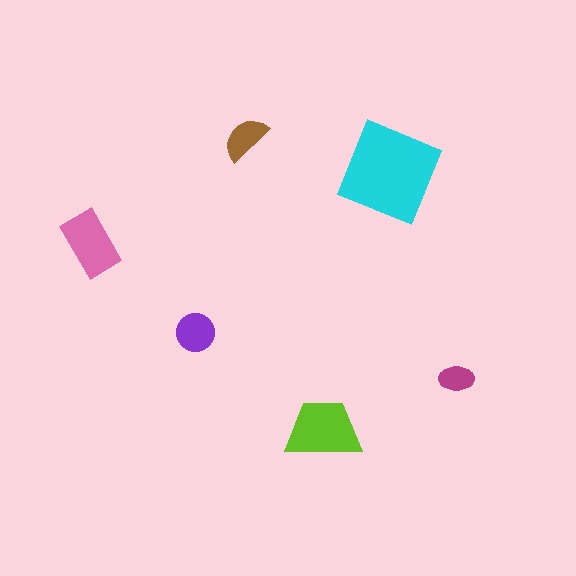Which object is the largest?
The cyan diamond.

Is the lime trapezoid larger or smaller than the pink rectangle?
Larger.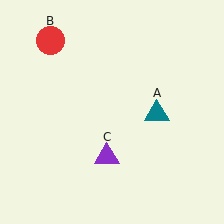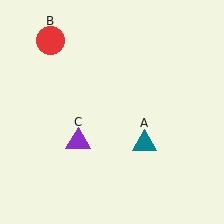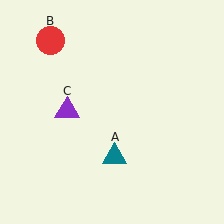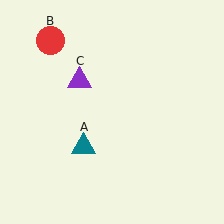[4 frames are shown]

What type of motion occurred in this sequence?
The teal triangle (object A), purple triangle (object C) rotated clockwise around the center of the scene.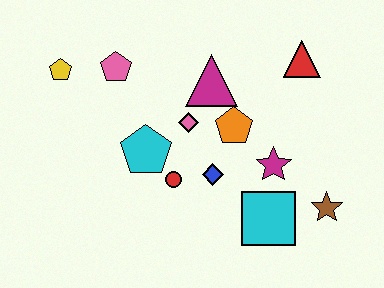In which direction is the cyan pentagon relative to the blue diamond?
The cyan pentagon is to the left of the blue diamond.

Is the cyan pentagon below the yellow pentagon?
Yes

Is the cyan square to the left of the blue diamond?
No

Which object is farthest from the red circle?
The red triangle is farthest from the red circle.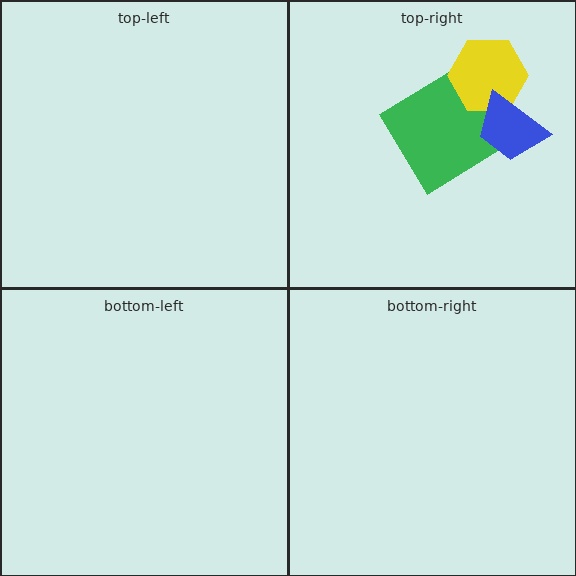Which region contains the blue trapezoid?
The top-right region.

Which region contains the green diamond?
The top-right region.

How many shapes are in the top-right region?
3.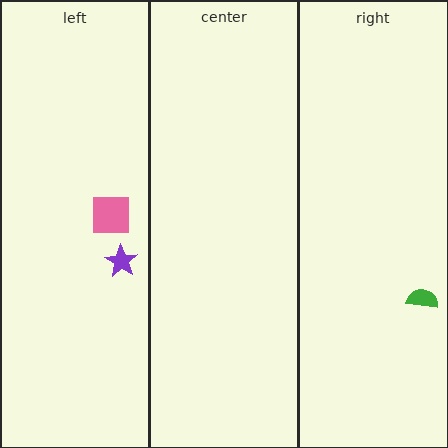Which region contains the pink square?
The left region.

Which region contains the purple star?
The left region.